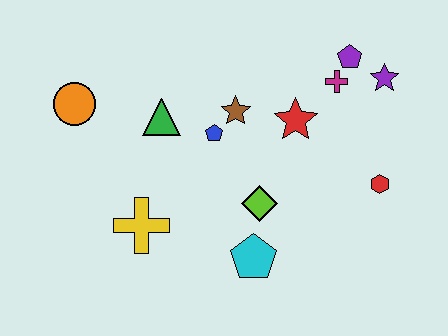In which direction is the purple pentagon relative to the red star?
The purple pentagon is above the red star.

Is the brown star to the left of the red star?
Yes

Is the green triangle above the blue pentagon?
Yes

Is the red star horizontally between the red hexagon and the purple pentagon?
No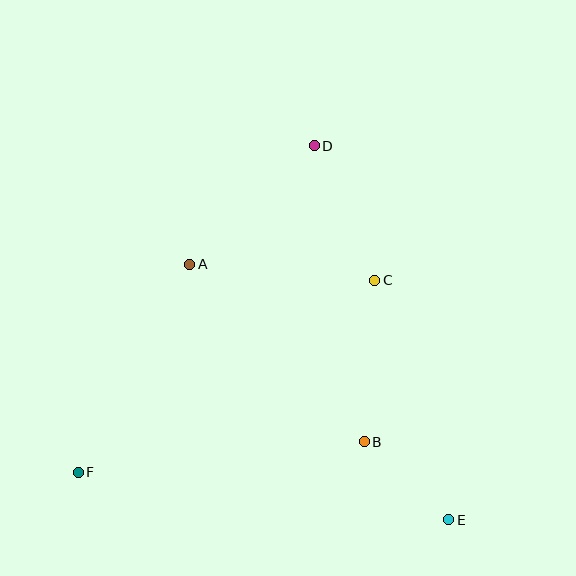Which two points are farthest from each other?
Points D and F are farthest from each other.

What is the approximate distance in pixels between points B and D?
The distance between B and D is approximately 300 pixels.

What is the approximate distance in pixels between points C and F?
The distance between C and F is approximately 353 pixels.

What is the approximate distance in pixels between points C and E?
The distance between C and E is approximately 251 pixels.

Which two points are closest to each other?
Points B and E are closest to each other.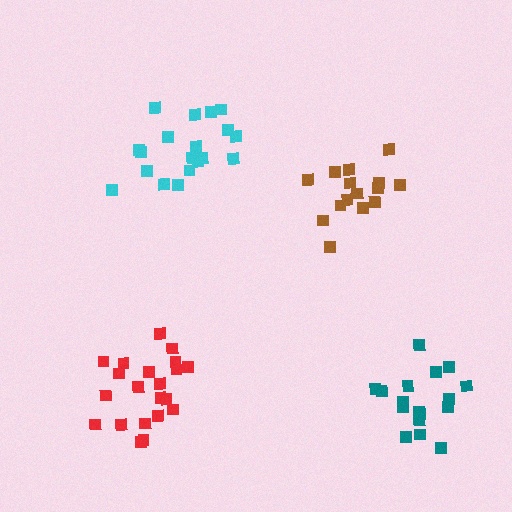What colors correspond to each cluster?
The clusters are colored: red, teal, brown, cyan.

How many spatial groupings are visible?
There are 4 spatial groupings.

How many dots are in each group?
Group 1: 21 dots, Group 2: 17 dots, Group 3: 15 dots, Group 4: 19 dots (72 total).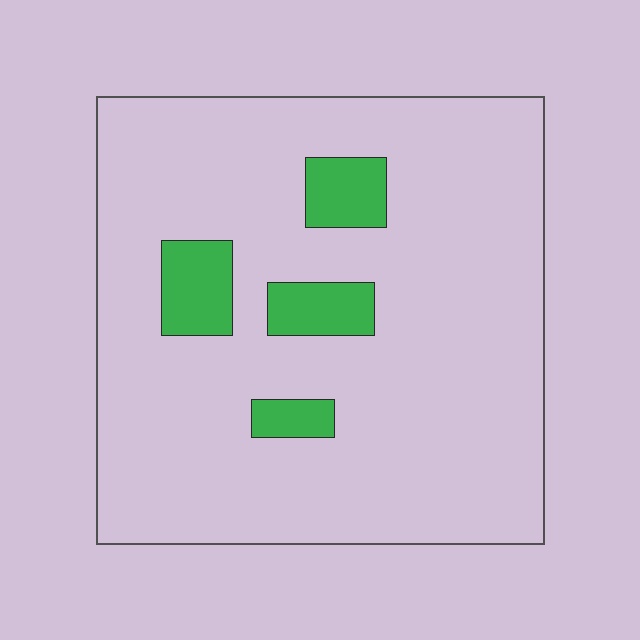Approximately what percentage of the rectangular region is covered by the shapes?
Approximately 10%.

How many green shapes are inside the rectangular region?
4.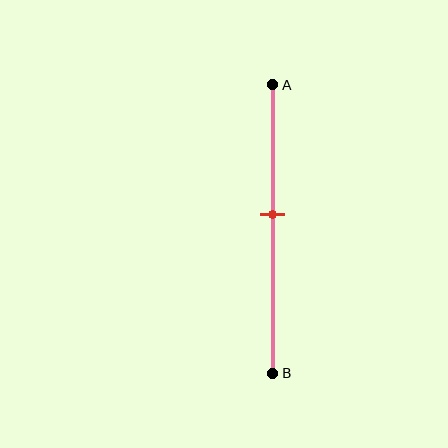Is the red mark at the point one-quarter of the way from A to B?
No, the mark is at about 45% from A, not at the 25% one-quarter point.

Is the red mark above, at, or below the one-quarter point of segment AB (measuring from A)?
The red mark is below the one-quarter point of segment AB.